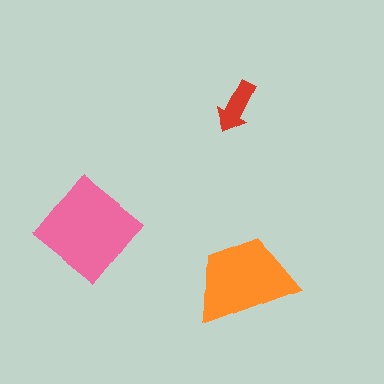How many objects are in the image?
There are 3 objects in the image.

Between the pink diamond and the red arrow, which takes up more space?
The pink diamond.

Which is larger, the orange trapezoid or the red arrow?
The orange trapezoid.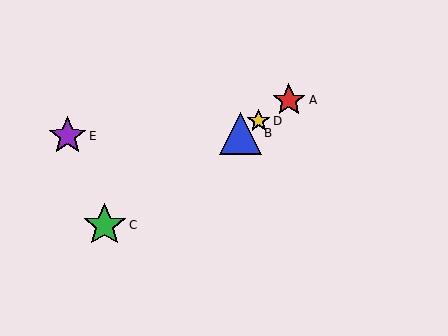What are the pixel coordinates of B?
Object B is at (240, 133).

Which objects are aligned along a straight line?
Objects A, B, C, D are aligned along a straight line.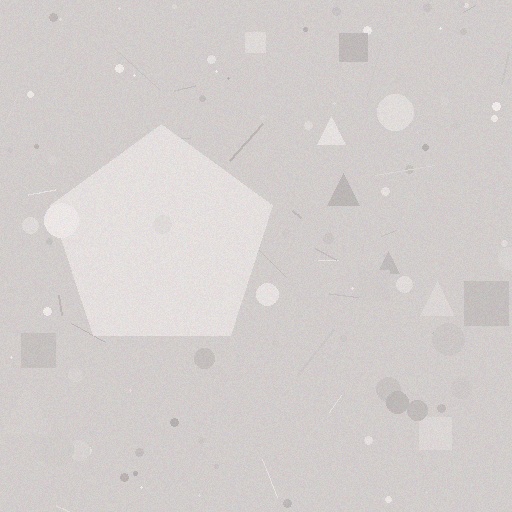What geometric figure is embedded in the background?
A pentagon is embedded in the background.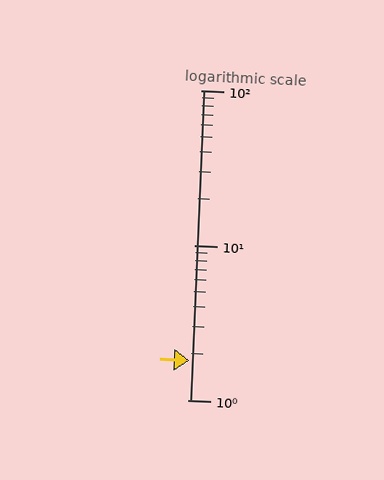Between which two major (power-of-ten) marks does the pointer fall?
The pointer is between 1 and 10.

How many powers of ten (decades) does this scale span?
The scale spans 2 decades, from 1 to 100.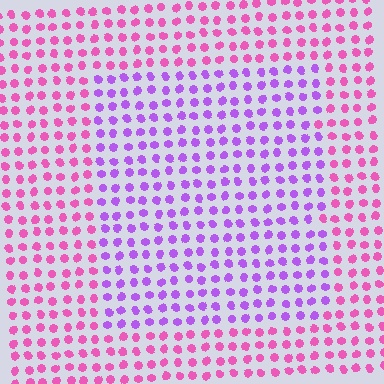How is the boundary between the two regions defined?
The boundary is defined purely by a slight shift in hue (about 43 degrees). Spacing, size, and orientation are identical on both sides.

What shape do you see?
I see a rectangle.